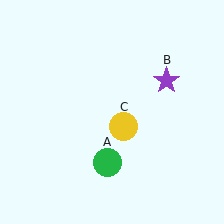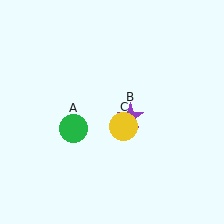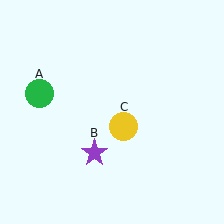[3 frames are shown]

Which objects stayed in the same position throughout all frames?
Yellow circle (object C) remained stationary.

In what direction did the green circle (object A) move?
The green circle (object A) moved up and to the left.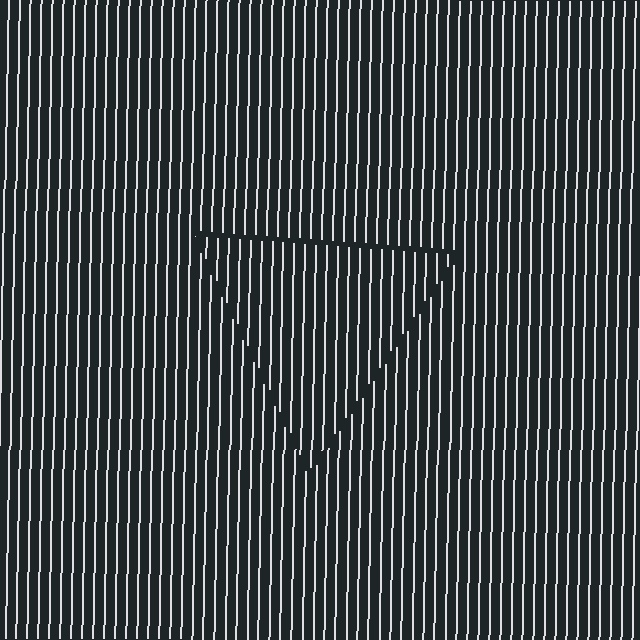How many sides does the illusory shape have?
3 sides — the line-ends trace a triangle.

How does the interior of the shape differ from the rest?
The interior of the shape contains the same grating, shifted by half a period — the contour is defined by the phase discontinuity where line-ends from the inner and outer gratings abut.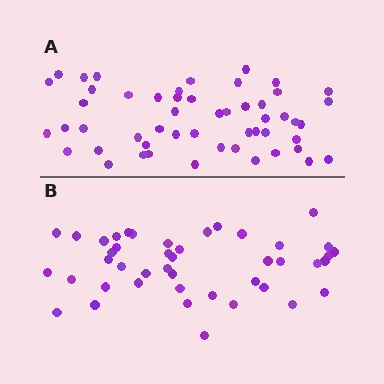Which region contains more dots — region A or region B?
Region A (the top region) has more dots.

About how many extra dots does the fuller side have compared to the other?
Region A has roughly 8 or so more dots than region B.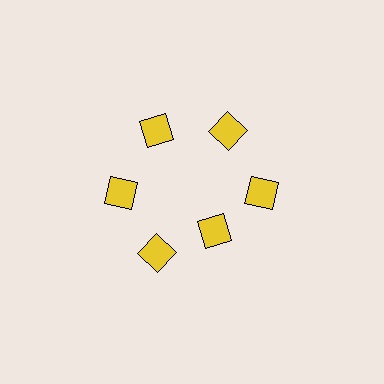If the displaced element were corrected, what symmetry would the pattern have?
It would have 6-fold rotational symmetry — the pattern would map onto itself every 60 degrees.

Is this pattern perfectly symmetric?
No. The 6 yellow diamonds are arranged in a ring, but one element near the 5 o'clock position is pulled inward toward the center, breaking the 6-fold rotational symmetry.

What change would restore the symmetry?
The symmetry would be restored by moving it outward, back onto the ring so that all 6 diamonds sit at equal angles and equal distance from the center.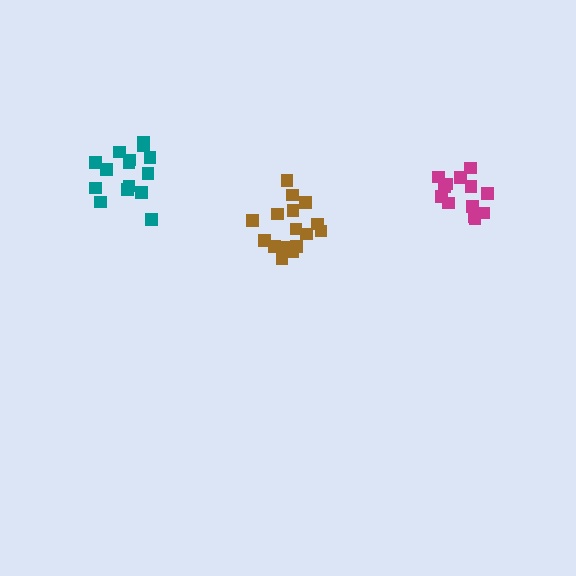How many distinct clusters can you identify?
There are 3 distinct clusters.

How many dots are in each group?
Group 1: 16 dots, Group 2: 13 dots, Group 3: 15 dots (44 total).